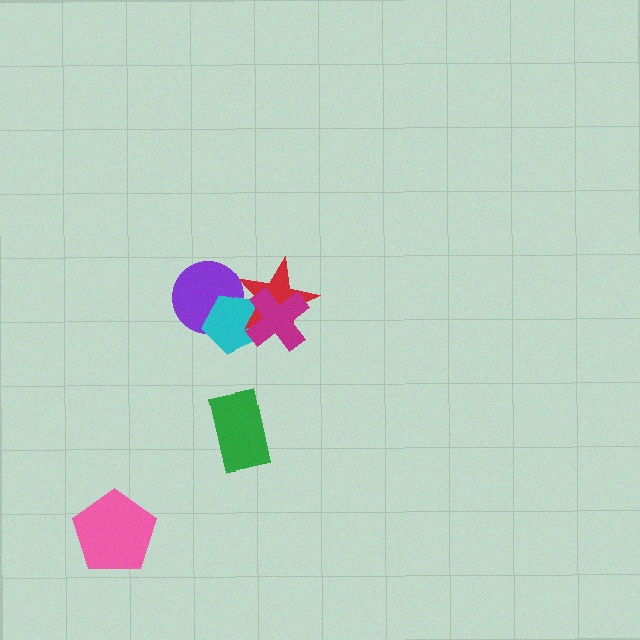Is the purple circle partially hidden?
Yes, it is partially covered by another shape.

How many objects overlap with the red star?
3 objects overlap with the red star.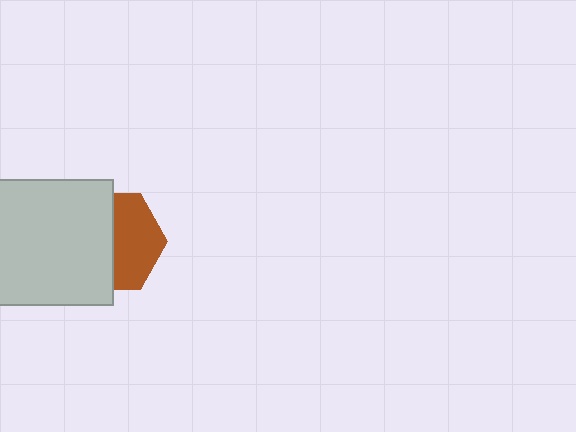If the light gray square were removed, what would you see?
You would see the complete brown hexagon.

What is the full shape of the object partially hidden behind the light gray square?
The partially hidden object is a brown hexagon.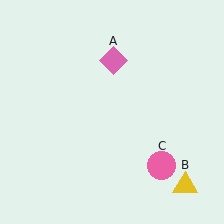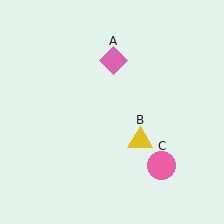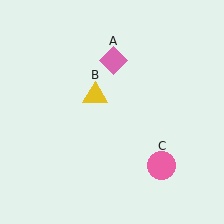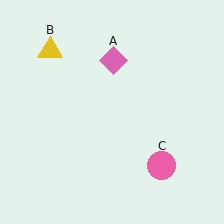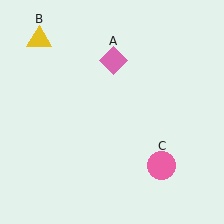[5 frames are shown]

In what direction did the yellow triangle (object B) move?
The yellow triangle (object B) moved up and to the left.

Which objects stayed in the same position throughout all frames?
Pink diamond (object A) and pink circle (object C) remained stationary.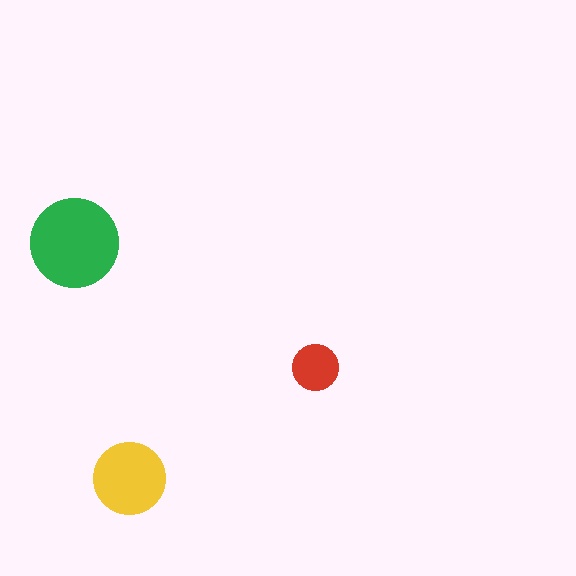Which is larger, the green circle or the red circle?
The green one.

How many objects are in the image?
There are 3 objects in the image.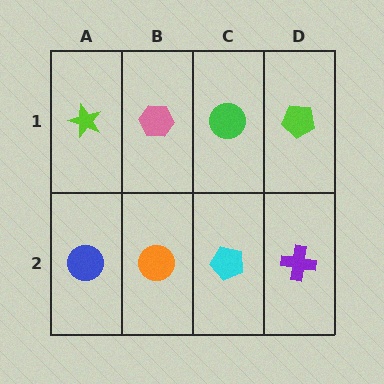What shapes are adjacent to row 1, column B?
An orange circle (row 2, column B), a lime star (row 1, column A), a green circle (row 1, column C).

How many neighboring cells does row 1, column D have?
2.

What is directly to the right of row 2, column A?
An orange circle.